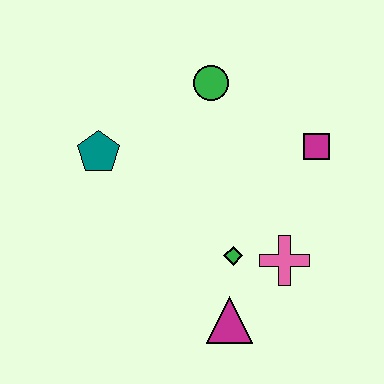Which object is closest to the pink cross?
The green diamond is closest to the pink cross.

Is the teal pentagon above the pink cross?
Yes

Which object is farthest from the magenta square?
The teal pentagon is farthest from the magenta square.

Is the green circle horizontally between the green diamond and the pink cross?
No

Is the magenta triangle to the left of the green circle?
No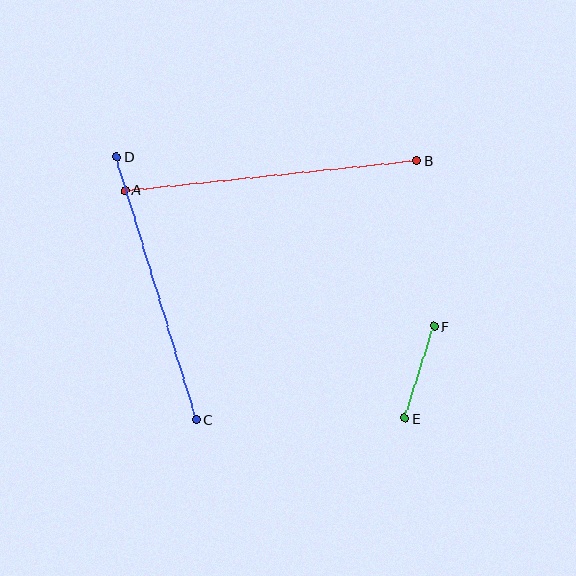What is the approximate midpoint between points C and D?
The midpoint is at approximately (156, 288) pixels.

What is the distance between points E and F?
The distance is approximately 97 pixels.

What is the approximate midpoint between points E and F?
The midpoint is at approximately (419, 372) pixels.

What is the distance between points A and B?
The distance is approximately 293 pixels.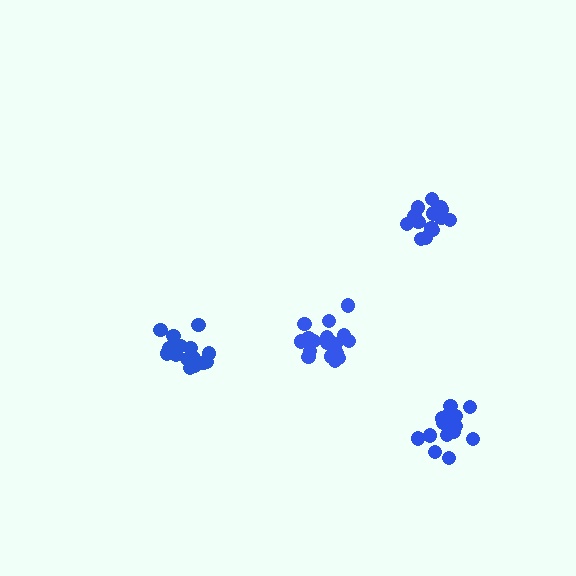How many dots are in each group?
Group 1: 16 dots, Group 2: 15 dots, Group 3: 17 dots, Group 4: 18 dots (66 total).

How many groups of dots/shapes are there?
There are 4 groups.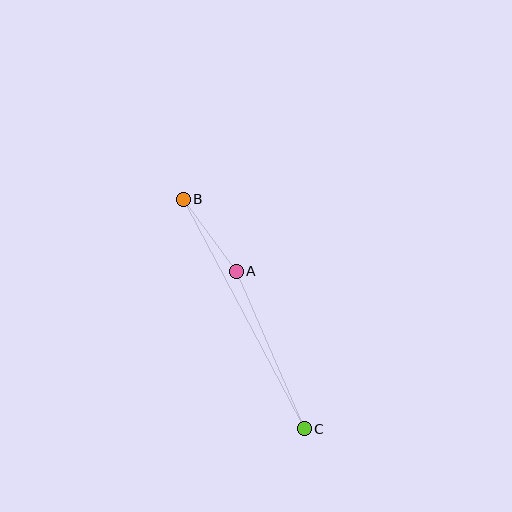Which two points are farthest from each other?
Points B and C are farthest from each other.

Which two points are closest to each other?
Points A and B are closest to each other.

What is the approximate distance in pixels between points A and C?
The distance between A and C is approximately 172 pixels.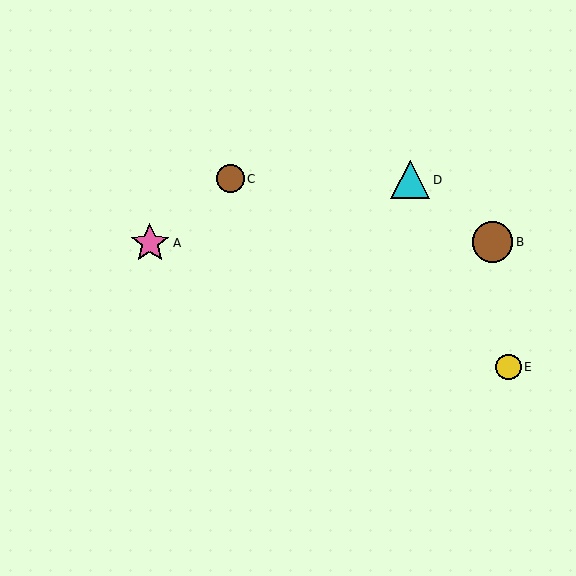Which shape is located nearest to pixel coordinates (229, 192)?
The brown circle (labeled C) at (231, 179) is nearest to that location.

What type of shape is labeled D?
Shape D is a cyan triangle.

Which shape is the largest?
The brown circle (labeled B) is the largest.